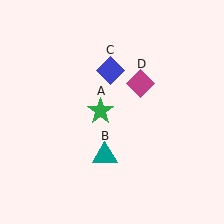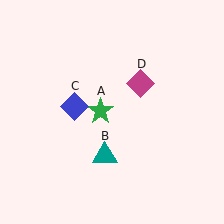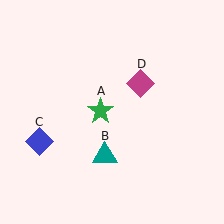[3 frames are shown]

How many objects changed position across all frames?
1 object changed position: blue diamond (object C).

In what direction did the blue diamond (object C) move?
The blue diamond (object C) moved down and to the left.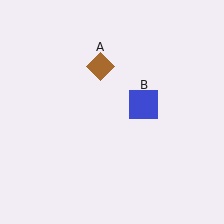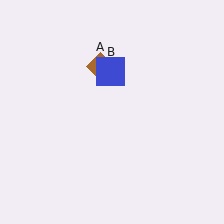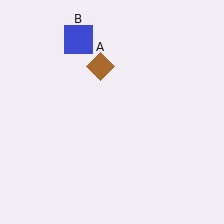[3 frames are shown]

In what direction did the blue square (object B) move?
The blue square (object B) moved up and to the left.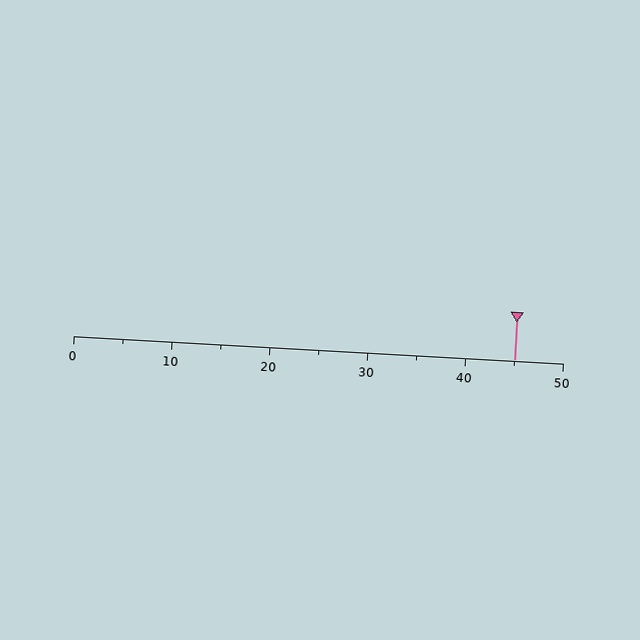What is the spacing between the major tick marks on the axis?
The major ticks are spaced 10 apart.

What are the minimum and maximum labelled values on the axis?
The axis runs from 0 to 50.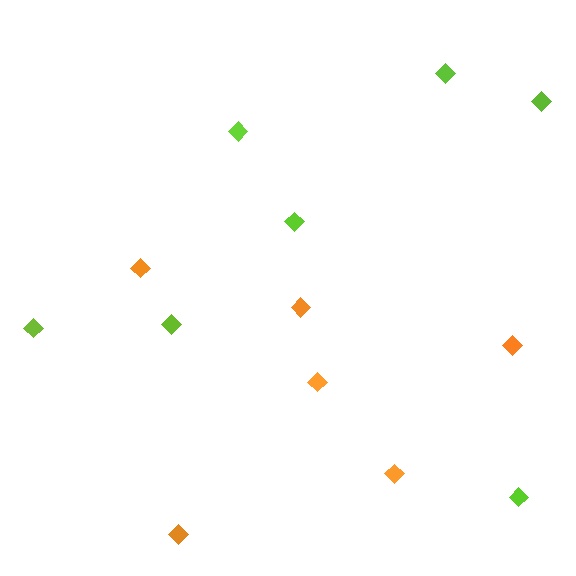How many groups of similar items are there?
There are 2 groups: one group of lime diamonds (7) and one group of orange diamonds (6).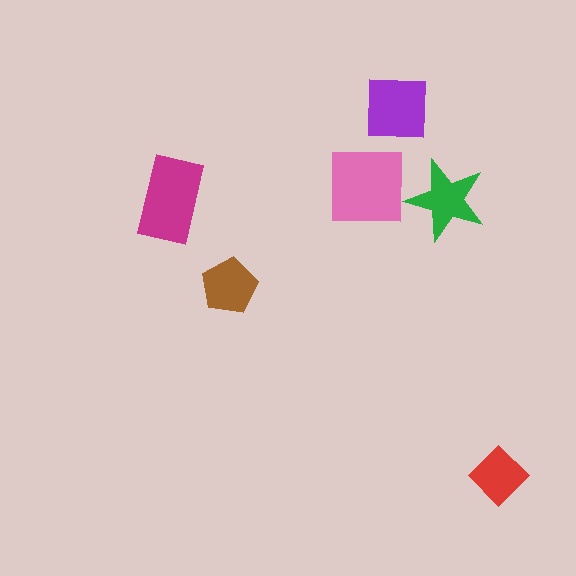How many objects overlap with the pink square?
1 object overlaps with the pink square.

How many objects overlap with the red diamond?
0 objects overlap with the red diamond.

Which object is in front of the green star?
The pink square is in front of the green star.